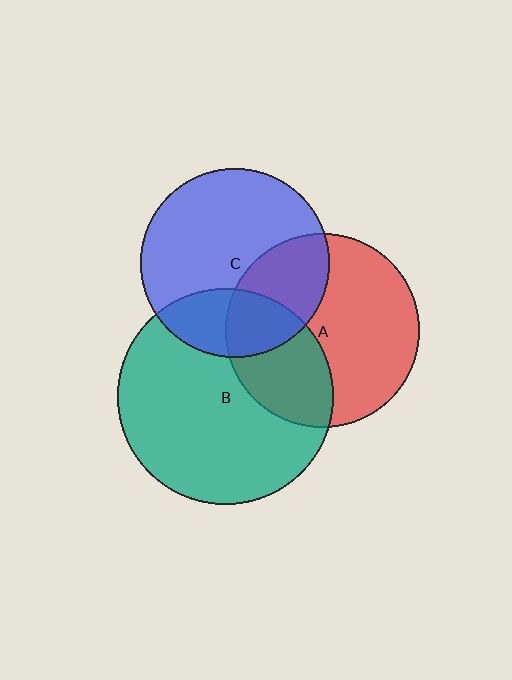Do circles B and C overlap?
Yes.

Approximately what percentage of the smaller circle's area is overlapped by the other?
Approximately 25%.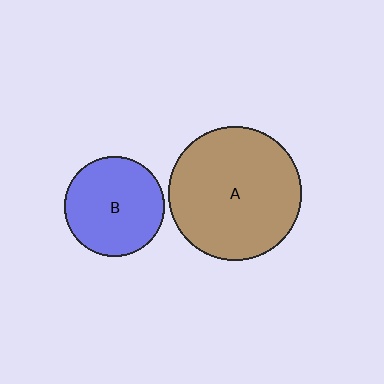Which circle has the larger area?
Circle A (brown).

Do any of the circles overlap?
No, none of the circles overlap.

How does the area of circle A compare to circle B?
Approximately 1.8 times.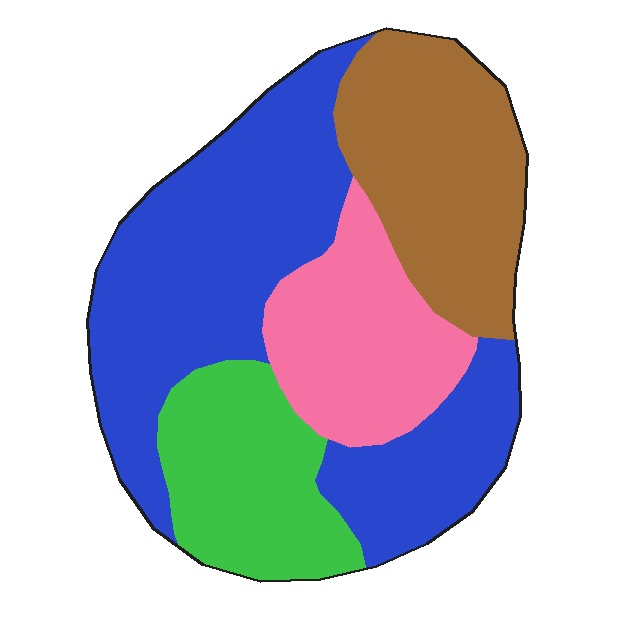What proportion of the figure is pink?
Pink takes up about one sixth (1/6) of the figure.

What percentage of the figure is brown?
Brown covers 22% of the figure.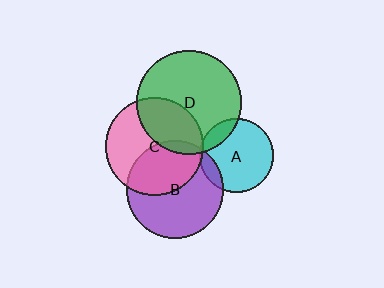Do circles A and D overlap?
Yes.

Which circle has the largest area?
Circle D (green).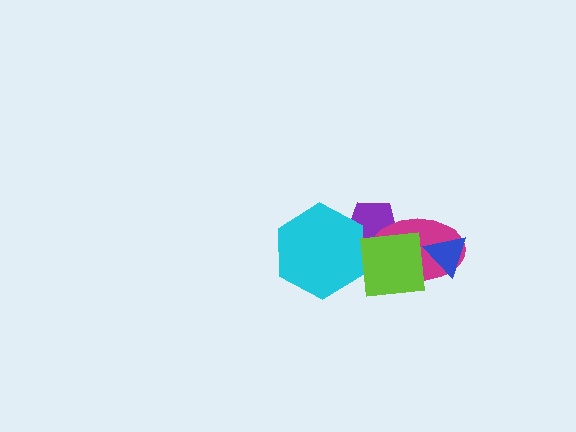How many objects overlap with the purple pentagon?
3 objects overlap with the purple pentagon.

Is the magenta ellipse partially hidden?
Yes, it is partially covered by another shape.